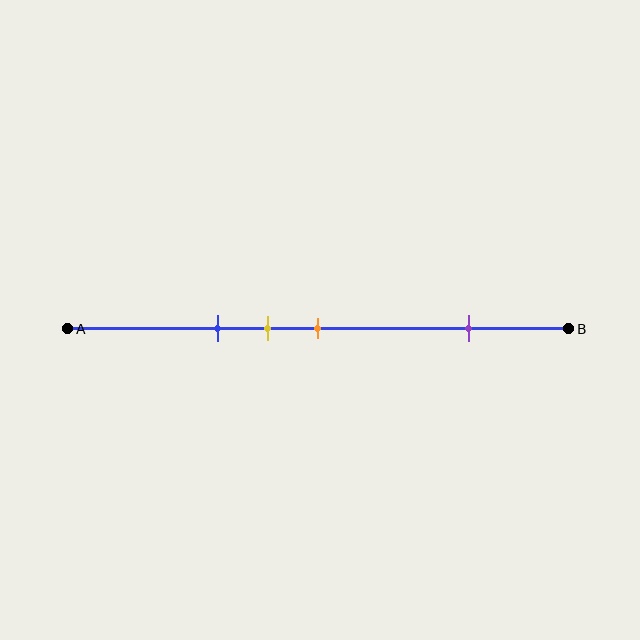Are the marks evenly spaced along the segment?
No, the marks are not evenly spaced.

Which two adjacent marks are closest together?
The yellow and orange marks are the closest adjacent pair.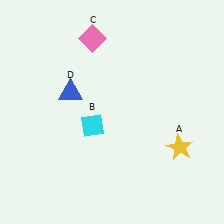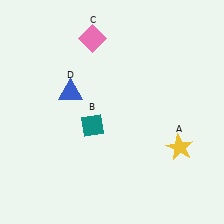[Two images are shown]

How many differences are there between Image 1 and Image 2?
There is 1 difference between the two images.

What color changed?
The diamond (B) changed from cyan in Image 1 to teal in Image 2.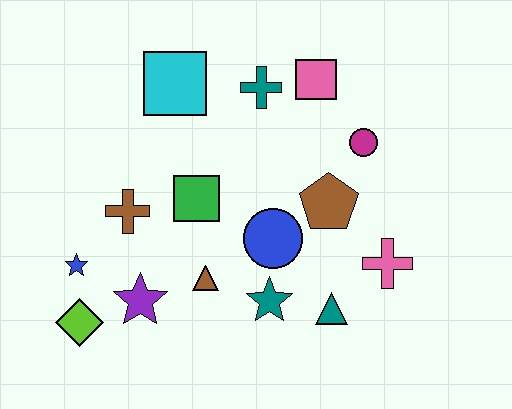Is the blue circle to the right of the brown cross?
Yes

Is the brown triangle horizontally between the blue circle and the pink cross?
No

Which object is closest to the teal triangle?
The teal star is closest to the teal triangle.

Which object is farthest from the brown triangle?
The pink square is farthest from the brown triangle.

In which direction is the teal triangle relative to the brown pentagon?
The teal triangle is below the brown pentagon.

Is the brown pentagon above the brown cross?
Yes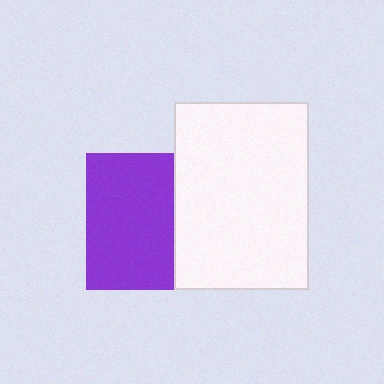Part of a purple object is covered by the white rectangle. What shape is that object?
It is a square.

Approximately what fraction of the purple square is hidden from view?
Roughly 36% of the purple square is hidden behind the white rectangle.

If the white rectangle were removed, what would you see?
You would see the complete purple square.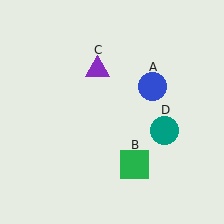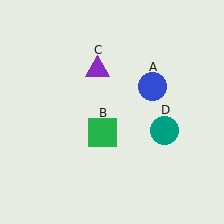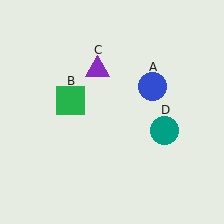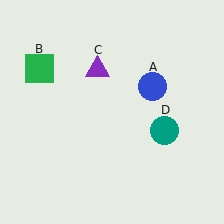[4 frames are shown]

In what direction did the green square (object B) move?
The green square (object B) moved up and to the left.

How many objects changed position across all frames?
1 object changed position: green square (object B).